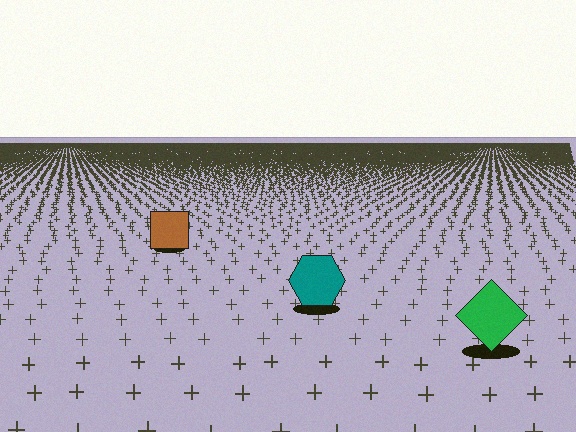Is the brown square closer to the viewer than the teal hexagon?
No. The teal hexagon is closer — you can tell from the texture gradient: the ground texture is coarser near it.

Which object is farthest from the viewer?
The brown square is farthest from the viewer. It appears smaller and the ground texture around it is denser.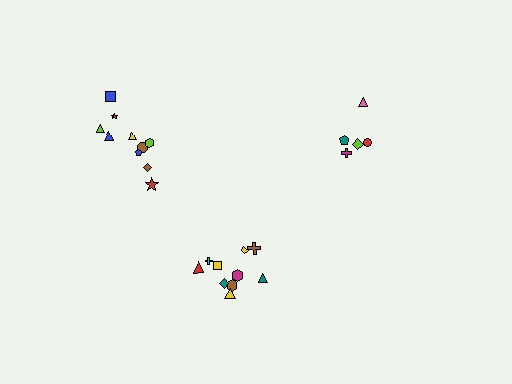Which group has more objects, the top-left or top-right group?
The top-left group.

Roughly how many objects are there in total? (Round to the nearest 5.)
Roughly 25 objects in total.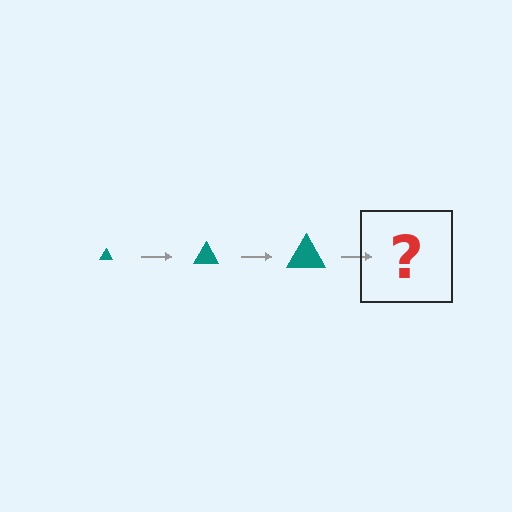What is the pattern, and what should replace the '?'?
The pattern is that the triangle gets progressively larger each step. The '?' should be a teal triangle, larger than the previous one.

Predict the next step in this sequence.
The next step is a teal triangle, larger than the previous one.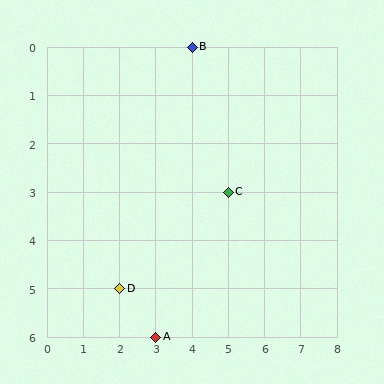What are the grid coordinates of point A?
Point A is at grid coordinates (3, 6).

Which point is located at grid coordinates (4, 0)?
Point B is at (4, 0).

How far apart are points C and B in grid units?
Points C and B are 1 column and 3 rows apart (about 3.2 grid units diagonally).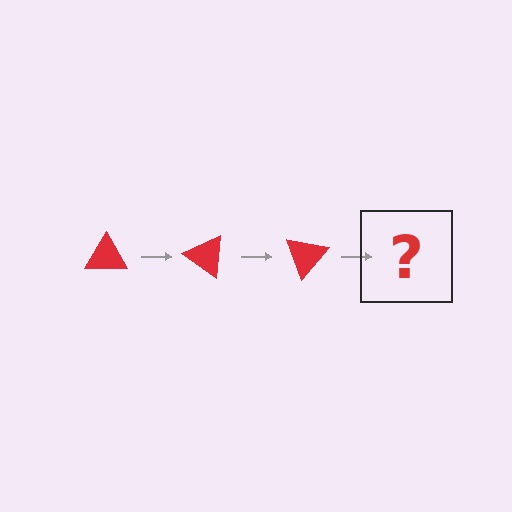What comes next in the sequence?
The next element should be a red triangle rotated 105 degrees.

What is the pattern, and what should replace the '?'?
The pattern is that the triangle rotates 35 degrees each step. The '?' should be a red triangle rotated 105 degrees.